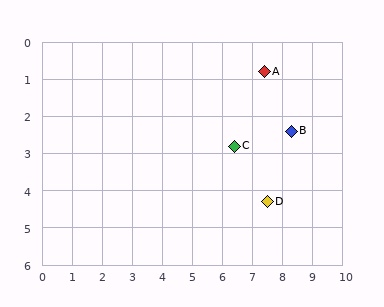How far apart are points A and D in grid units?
Points A and D are about 3.5 grid units apart.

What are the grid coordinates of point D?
Point D is at approximately (7.5, 4.3).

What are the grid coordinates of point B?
Point B is at approximately (8.3, 2.4).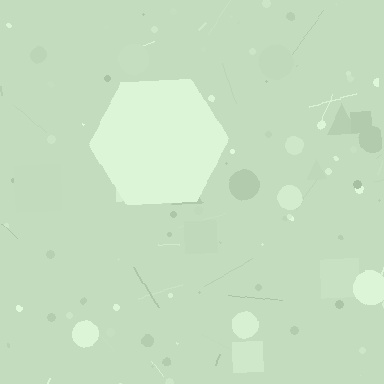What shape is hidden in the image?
A hexagon is hidden in the image.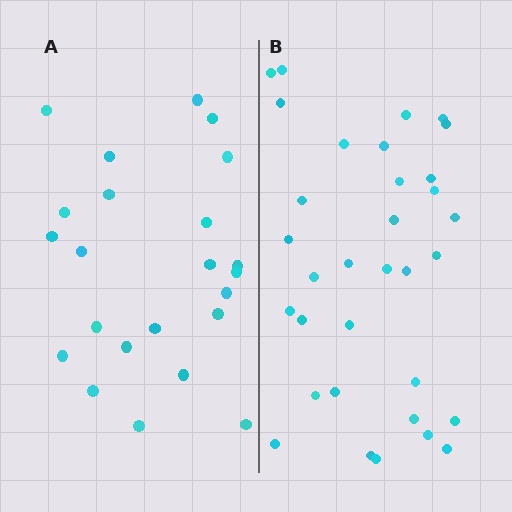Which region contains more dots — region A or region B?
Region B (the right region) has more dots.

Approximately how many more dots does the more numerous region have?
Region B has roughly 10 or so more dots than region A.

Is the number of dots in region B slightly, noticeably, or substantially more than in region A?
Region B has noticeably more, but not dramatically so. The ratio is roughly 1.4 to 1.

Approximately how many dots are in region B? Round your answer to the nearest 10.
About 30 dots. (The exact count is 33, which rounds to 30.)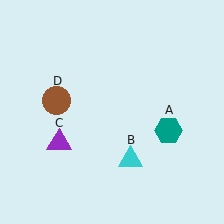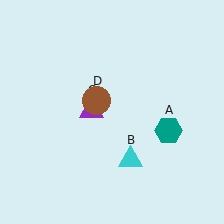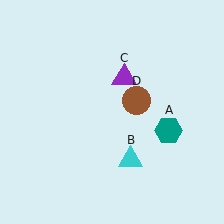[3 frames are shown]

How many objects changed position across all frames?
2 objects changed position: purple triangle (object C), brown circle (object D).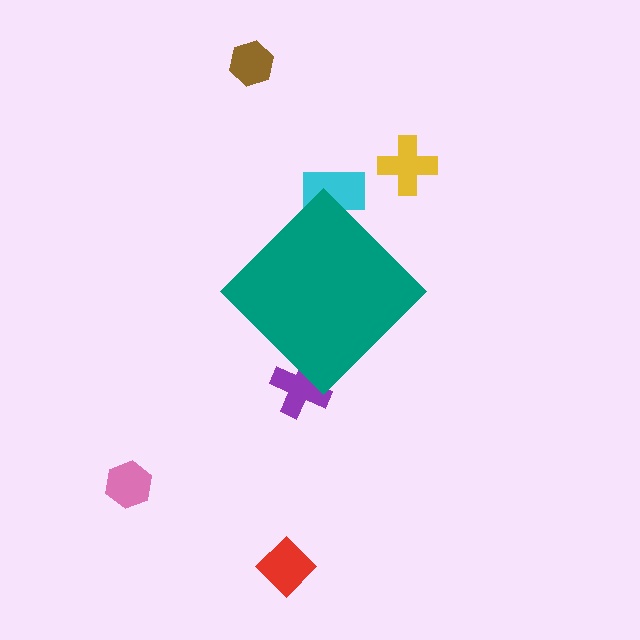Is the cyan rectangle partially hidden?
Yes, the cyan rectangle is partially hidden behind the teal diamond.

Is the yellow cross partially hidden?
No, the yellow cross is fully visible.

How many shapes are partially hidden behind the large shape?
2 shapes are partially hidden.